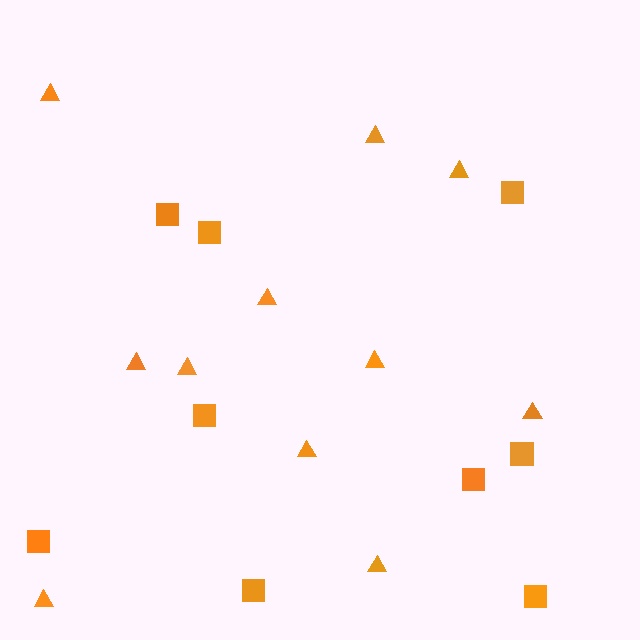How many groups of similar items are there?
There are 2 groups: one group of squares (9) and one group of triangles (11).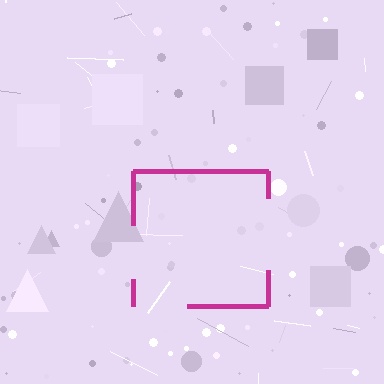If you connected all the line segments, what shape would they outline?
They would outline a square.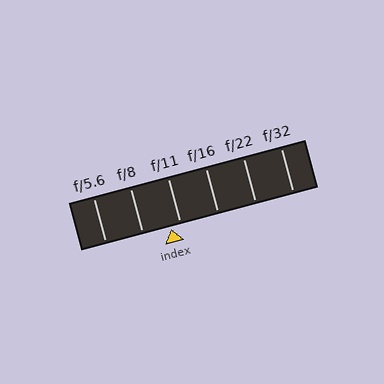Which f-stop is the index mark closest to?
The index mark is closest to f/11.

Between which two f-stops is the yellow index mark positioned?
The index mark is between f/8 and f/11.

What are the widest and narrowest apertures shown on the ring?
The widest aperture shown is f/5.6 and the narrowest is f/32.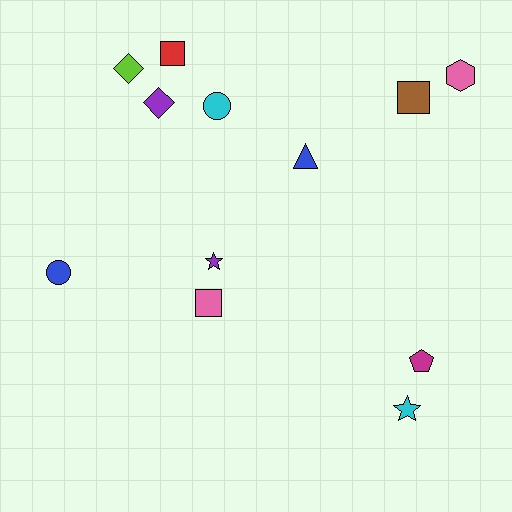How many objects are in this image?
There are 12 objects.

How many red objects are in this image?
There is 1 red object.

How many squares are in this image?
There are 3 squares.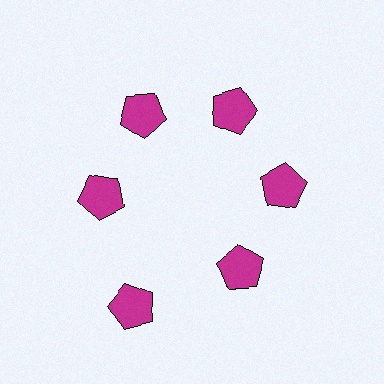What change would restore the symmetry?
The symmetry would be restored by moving it inward, back onto the ring so that all 6 pentagons sit at equal angles and equal distance from the center.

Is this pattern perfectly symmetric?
No. The 6 magenta pentagons are arranged in a ring, but one element near the 7 o'clock position is pushed outward from the center, breaking the 6-fold rotational symmetry.